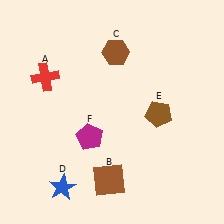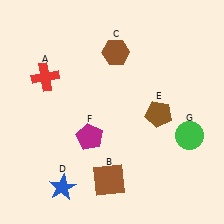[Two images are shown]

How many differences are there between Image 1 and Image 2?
There is 1 difference between the two images.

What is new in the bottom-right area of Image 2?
A green circle (G) was added in the bottom-right area of Image 2.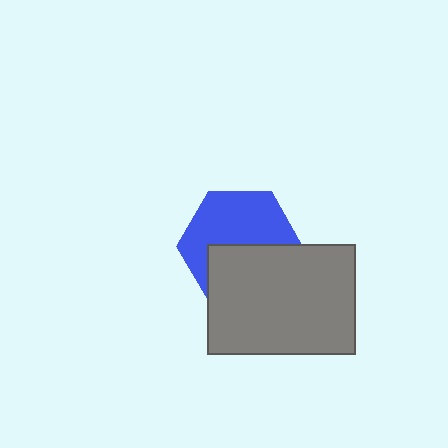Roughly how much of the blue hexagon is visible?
About half of it is visible (roughly 55%).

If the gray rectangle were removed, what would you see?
You would see the complete blue hexagon.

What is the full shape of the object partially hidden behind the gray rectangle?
The partially hidden object is a blue hexagon.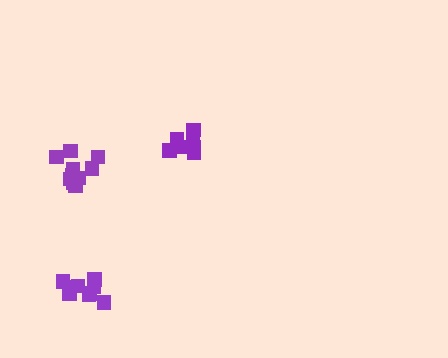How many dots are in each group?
Group 1: 7 dots, Group 2: 11 dots, Group 3: 9 dots (27 total).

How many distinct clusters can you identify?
There are 3 distinct clusters.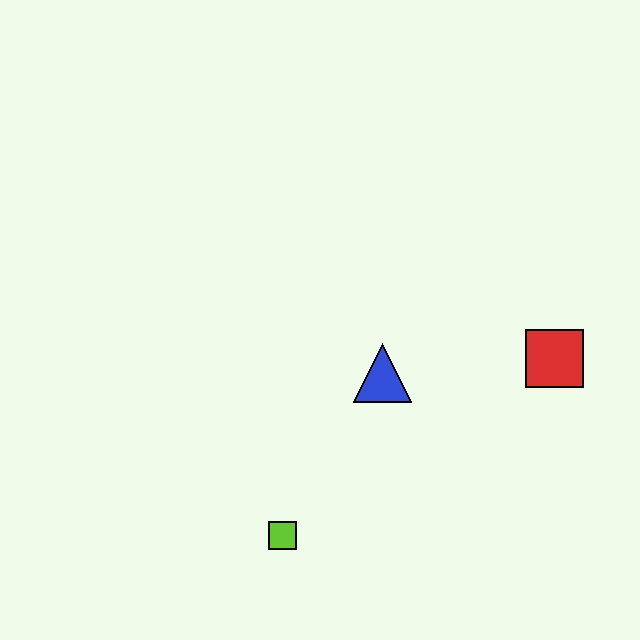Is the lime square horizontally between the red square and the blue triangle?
No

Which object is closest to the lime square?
The blue triangle is closest to the lime square.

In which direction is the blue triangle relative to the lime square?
The blue triangle is above the lime square.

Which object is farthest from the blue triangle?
The lime square is farthest from the blue triangle.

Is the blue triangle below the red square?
Yes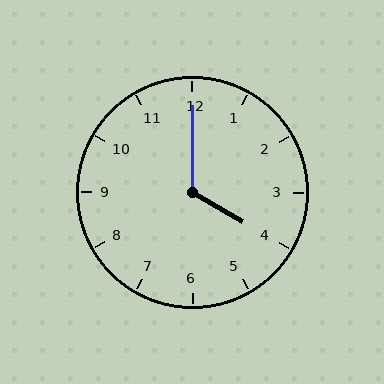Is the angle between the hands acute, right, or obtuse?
It is obtuse.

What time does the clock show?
4:00.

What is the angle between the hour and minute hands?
Approximately 120 degrees.